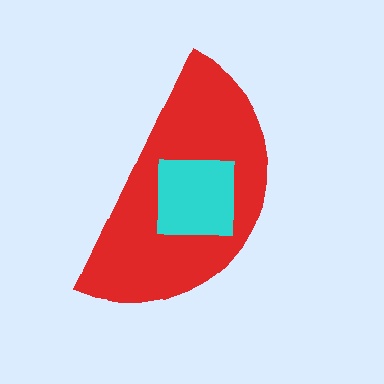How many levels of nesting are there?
2.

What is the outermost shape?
The red semicircle.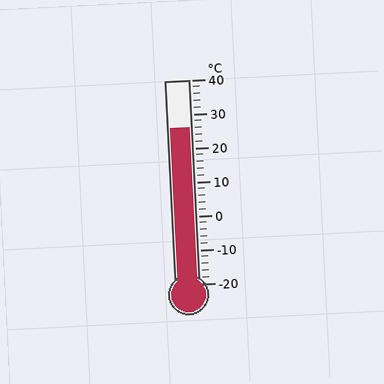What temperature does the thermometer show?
The thermometer shows approximately 26°C.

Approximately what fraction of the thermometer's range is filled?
The thermometer is filled to approximately 75% of its range.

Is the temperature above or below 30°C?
The temperature is below 30°C.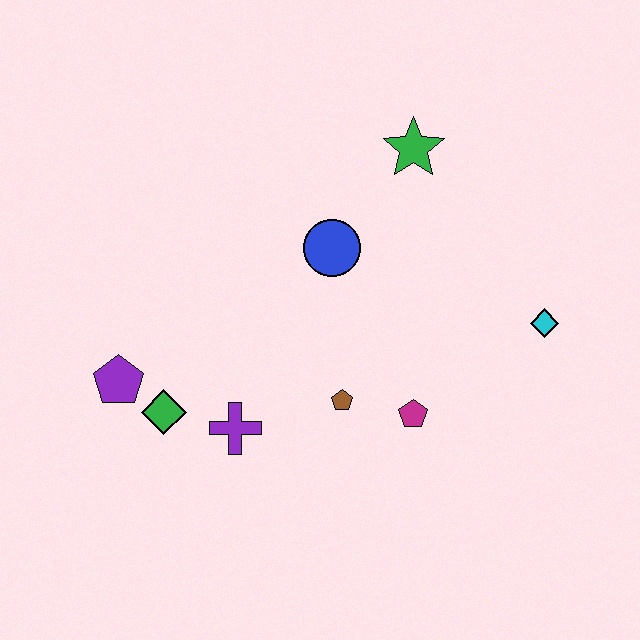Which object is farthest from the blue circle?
The purple pentagon is farthest from the blue circle.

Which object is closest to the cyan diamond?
The magenta pentagon is closest to the cyan diamond.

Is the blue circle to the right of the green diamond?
Yes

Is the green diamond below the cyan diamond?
Yes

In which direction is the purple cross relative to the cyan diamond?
The purple cross is to the left of the cyan diamond.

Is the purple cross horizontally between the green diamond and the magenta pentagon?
Yes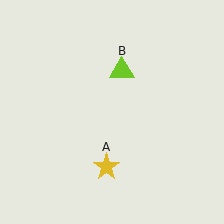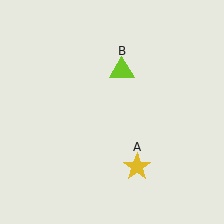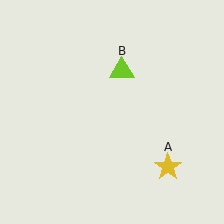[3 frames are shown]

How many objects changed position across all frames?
1 object changed position: yellow star (object A).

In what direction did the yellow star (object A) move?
The yellow star (object A) moved right.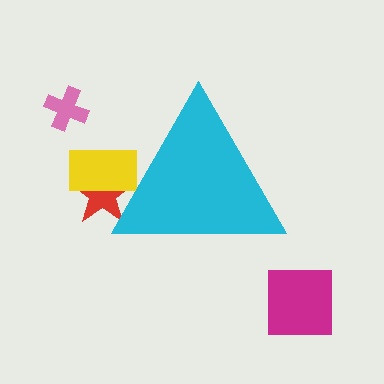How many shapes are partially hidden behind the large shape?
2 shapes are partially hidden.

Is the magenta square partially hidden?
No, the magenta square is fully visible.